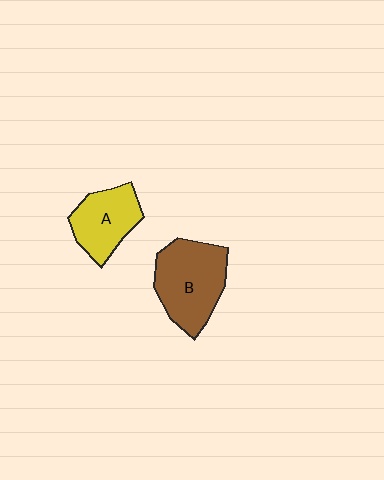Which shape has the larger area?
Shape B (brown).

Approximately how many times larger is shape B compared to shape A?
Approximately 1.4 times.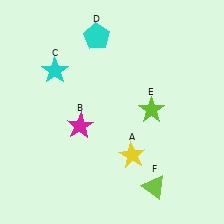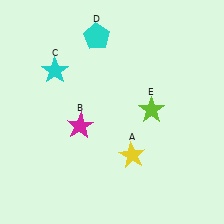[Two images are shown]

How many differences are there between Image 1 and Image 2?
There is 1 difference between the two images.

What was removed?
The lime triangle (F) was removed in Image 2.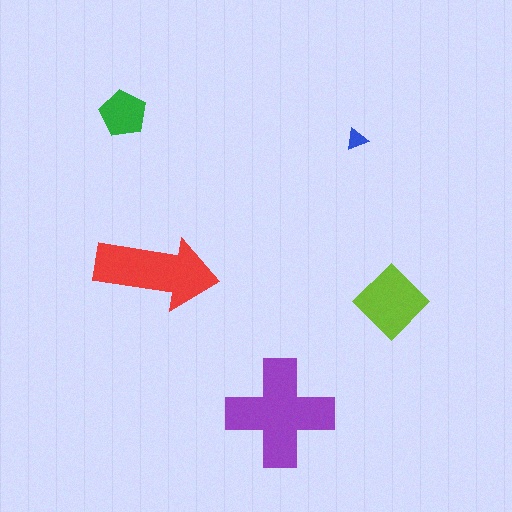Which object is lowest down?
The purple cross is bottommost.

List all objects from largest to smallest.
The purple cross, the red arrow, the lime diamond, the green pentagon, the blue triangle.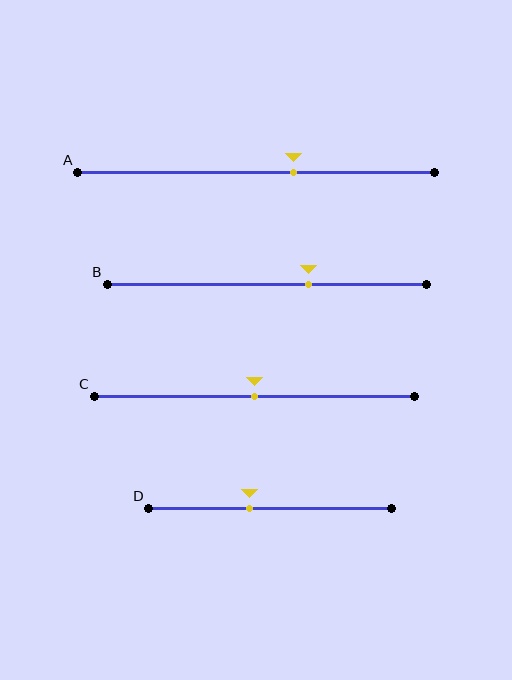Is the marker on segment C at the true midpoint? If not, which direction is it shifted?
Yes, the marker on segment C is at the true midpoint.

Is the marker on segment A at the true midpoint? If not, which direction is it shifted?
No, the marker on segment A is shifted to the right by about 11% of the segment length.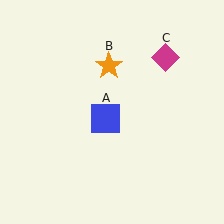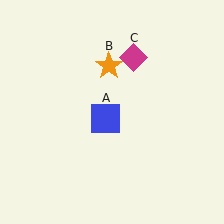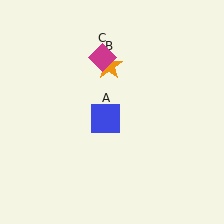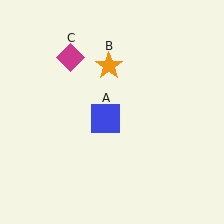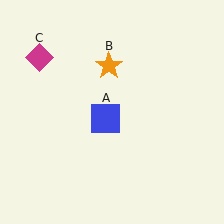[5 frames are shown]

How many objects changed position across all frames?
1 object changed position: magenta diamond (object C).